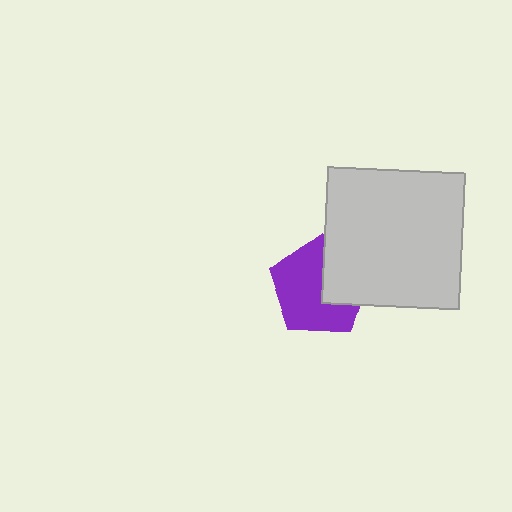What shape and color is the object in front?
The object in front is a light gray square.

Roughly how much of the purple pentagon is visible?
Most of it is visible (roughly 66%).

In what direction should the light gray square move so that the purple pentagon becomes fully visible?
The light gray square should move right. That is the shortest direction to clear the overlap and leave the purple pentagon fully visible.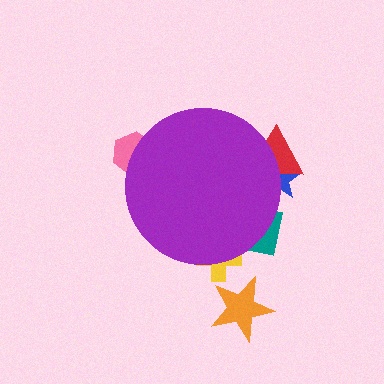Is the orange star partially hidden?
No, the orange star is fully visible.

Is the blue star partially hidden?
Yes, the blue star is partially hidden behind the purple circle.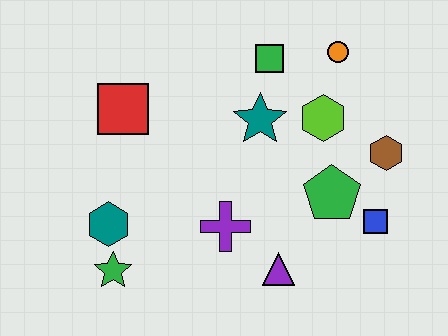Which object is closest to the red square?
The teal hexagon is closest to the red square.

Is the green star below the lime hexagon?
Yes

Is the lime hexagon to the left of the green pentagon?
Yes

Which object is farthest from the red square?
The blue square is farthest from the red square.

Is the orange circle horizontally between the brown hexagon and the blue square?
No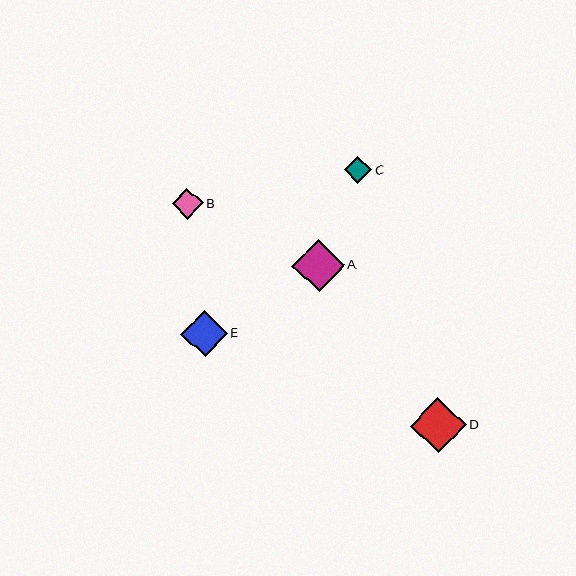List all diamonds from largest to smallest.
From largest to smallest: D, A, E, B, C.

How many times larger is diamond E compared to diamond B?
Diamond E is approximately 1.5 times the size of diamond B.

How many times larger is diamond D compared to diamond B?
Diamond D is approximately 1.8 times the size of diamond B.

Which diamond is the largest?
Diamond D is the largest with a size of approximately 55 pixels.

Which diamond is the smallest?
Diamond C is the smallest with a size of approximately 28 pixels.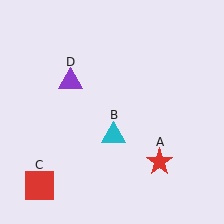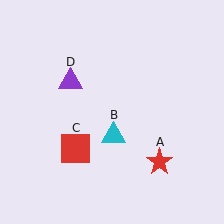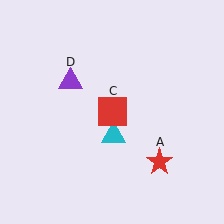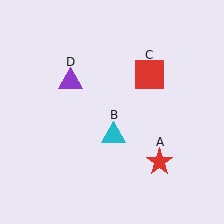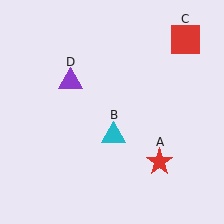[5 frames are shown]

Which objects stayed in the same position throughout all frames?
Red star (object A) and cyan triangle (object B) and purple triangle (object D) remained stationary.